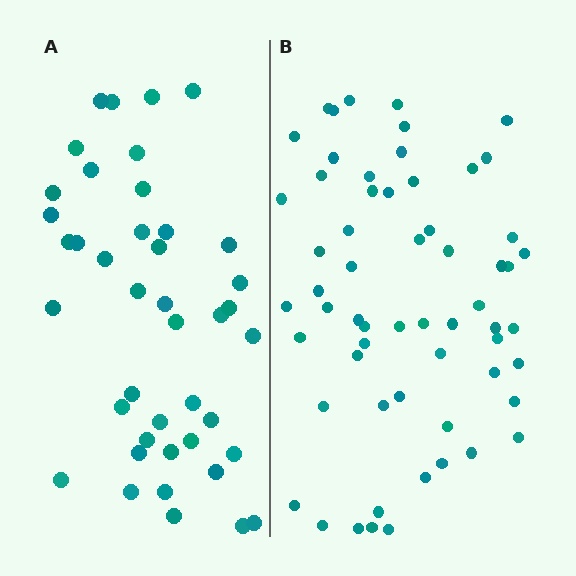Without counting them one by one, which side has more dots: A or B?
Region B (the right region) has more dots.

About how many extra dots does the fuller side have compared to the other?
Region B has approximately 20 more dots than region A.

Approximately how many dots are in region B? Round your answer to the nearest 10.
About 60 dots.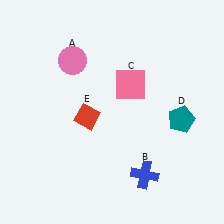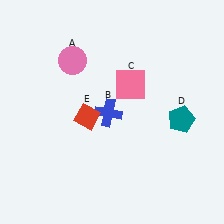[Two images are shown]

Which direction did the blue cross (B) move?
The blue cross (B) moved up.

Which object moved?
The blue cross (B) moved up.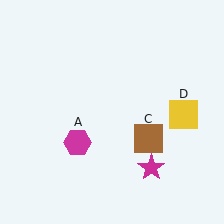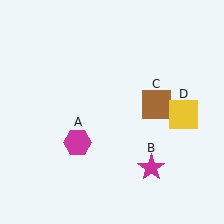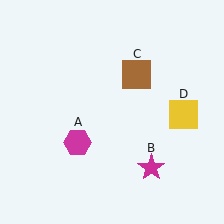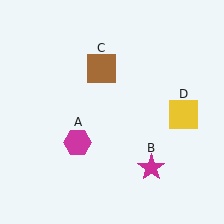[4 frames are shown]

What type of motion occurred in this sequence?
The brown square (object C) rotated counterclockwise around the center of the scene.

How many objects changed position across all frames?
1 object changed position: brown square (object C).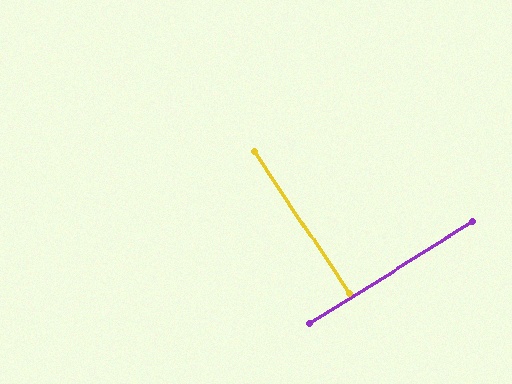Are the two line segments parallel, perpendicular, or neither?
Perpendicular — they meet at approximately 88°.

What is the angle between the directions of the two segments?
Approximately 88 degrees.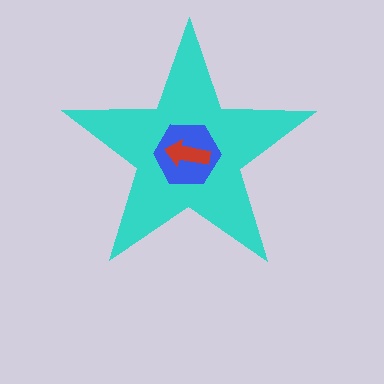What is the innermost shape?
The red arrow.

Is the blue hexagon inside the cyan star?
Yes.